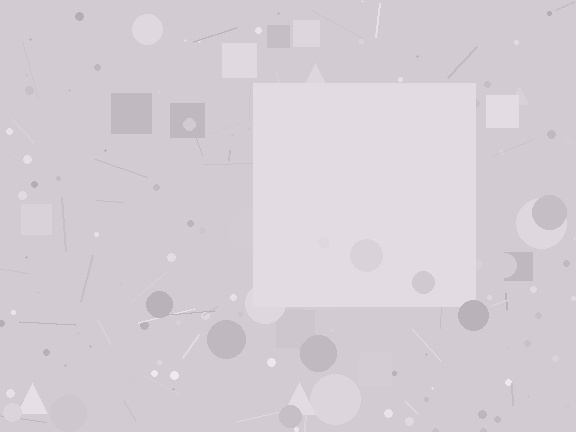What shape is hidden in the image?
A square is hidden in the image.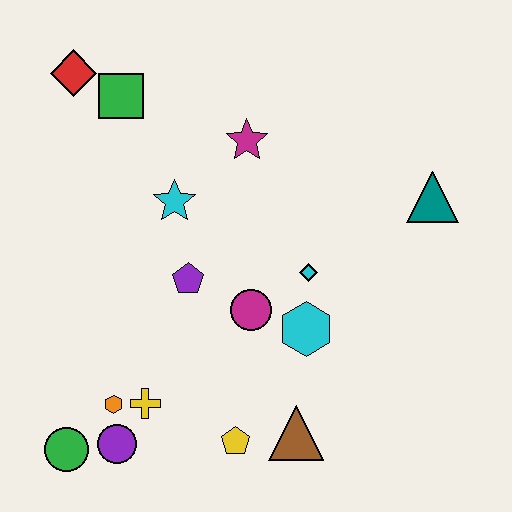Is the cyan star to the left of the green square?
No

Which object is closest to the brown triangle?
The yellow pentagon is closest to the brown triangle.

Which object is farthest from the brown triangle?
The red diamond is farthest from the brown triangle.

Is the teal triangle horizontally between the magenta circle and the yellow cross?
No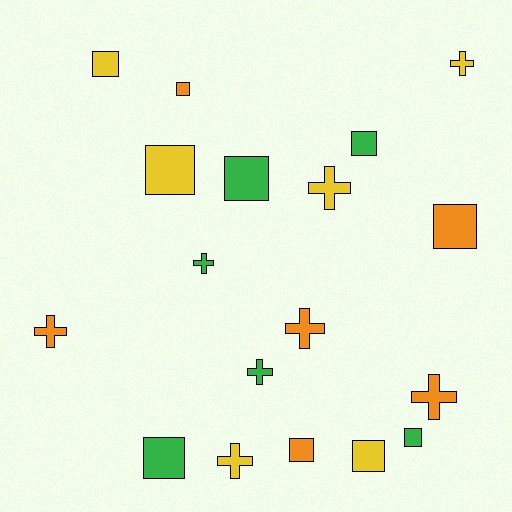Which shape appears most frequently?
Square, with 10 objects.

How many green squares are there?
There are 4 green squares.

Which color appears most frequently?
Yellow, with 6 objects.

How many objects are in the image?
There are 18 objects.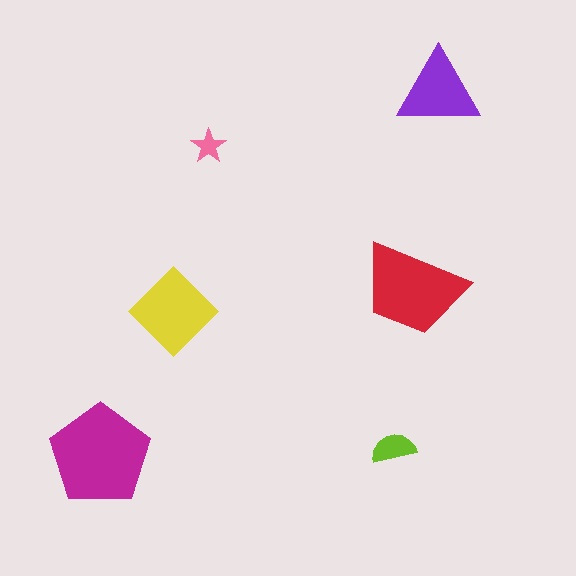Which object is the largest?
The magenta pentagon.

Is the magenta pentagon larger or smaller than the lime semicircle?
Larger.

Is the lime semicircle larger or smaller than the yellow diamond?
Smaller.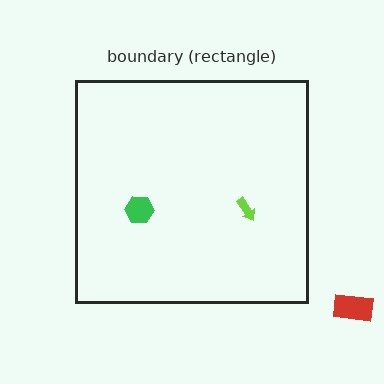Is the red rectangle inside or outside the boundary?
Outside.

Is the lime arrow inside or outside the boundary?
Inside.